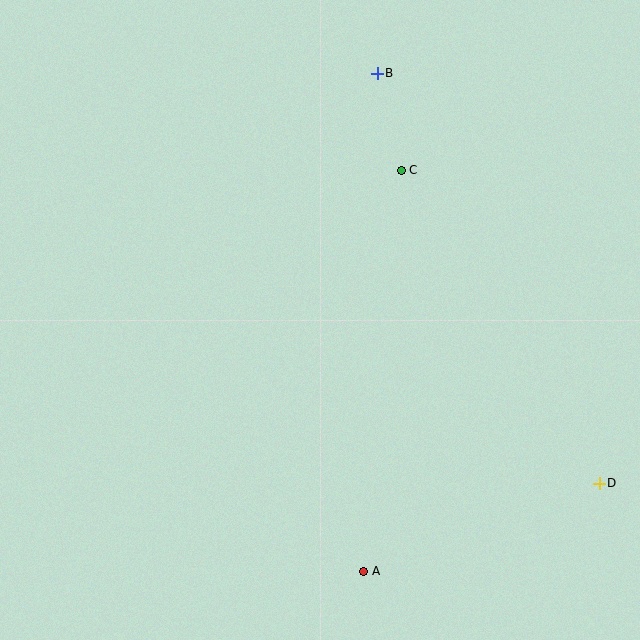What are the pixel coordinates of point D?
Point D is at (599, 483).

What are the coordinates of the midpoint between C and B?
The midpoint between C and B is at (389, 122).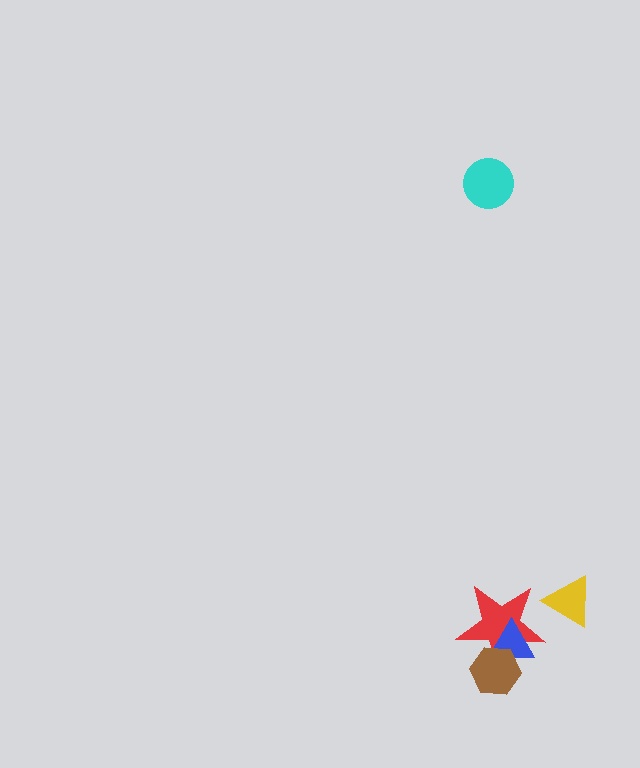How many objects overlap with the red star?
2 objects overlap with the red star.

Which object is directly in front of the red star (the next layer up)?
The blue triangle is directly in front of the red star.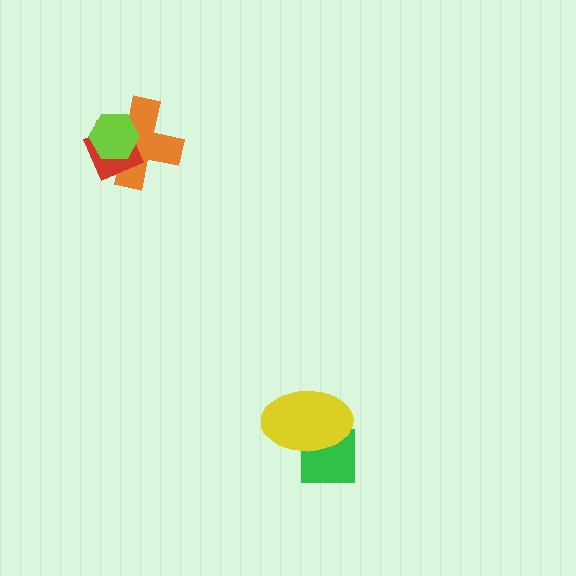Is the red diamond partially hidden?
Yes, it is partially covered by another shape.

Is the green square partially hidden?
Yes, it is partially covered by another shape.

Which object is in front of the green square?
The yellow ellipse is in front of the green square.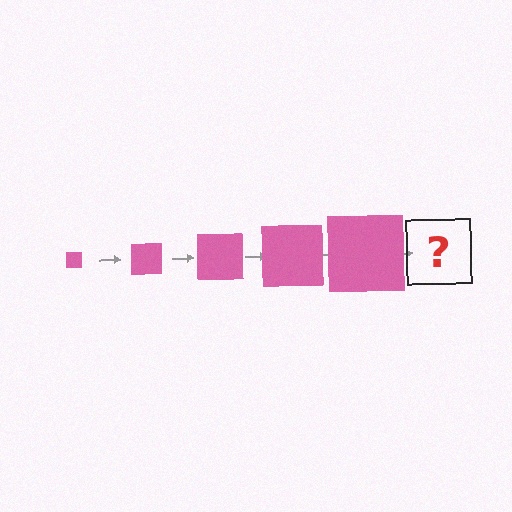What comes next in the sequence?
The next element should be a pink square, larger than the previous one.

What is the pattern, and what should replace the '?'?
The pattern is that the square gets progressively larger each step. The '?' should be a pink square, larger than the previous one.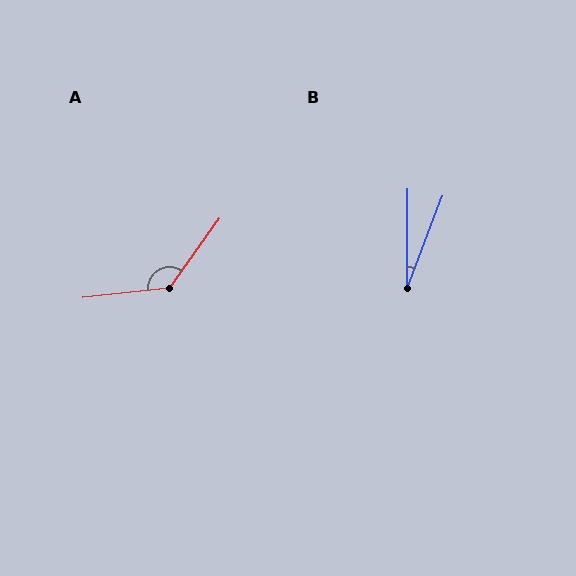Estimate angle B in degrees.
Approximately 21 degrees.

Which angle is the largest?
A, at approximately 132 degrees.